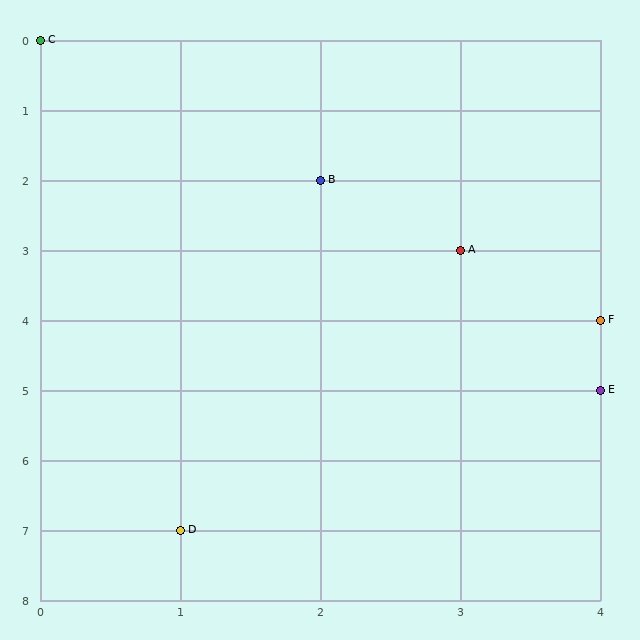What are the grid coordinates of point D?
Point D is at grid coordinates (1, 7).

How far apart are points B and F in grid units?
Points B and F are 2 columns and 2 rows apart (about 2.8 grid units diagonally).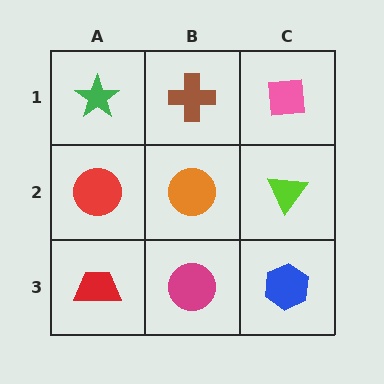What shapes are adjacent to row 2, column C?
A pink square (row 1, column C), a blue hexagon (row 3, column C), an orange circle (row 2, column B).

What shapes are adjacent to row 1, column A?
A red circle (row 2, column A), a brown cross (row 1, column B).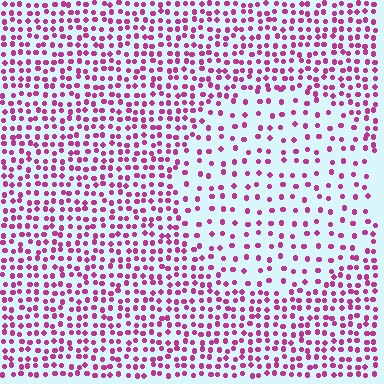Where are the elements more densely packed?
The elements are more densely packed outside the circle boundary.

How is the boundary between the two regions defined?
The boundary is defined by a change in element density (approximately 2.1x ratio). All elements are the same color, size, and shape.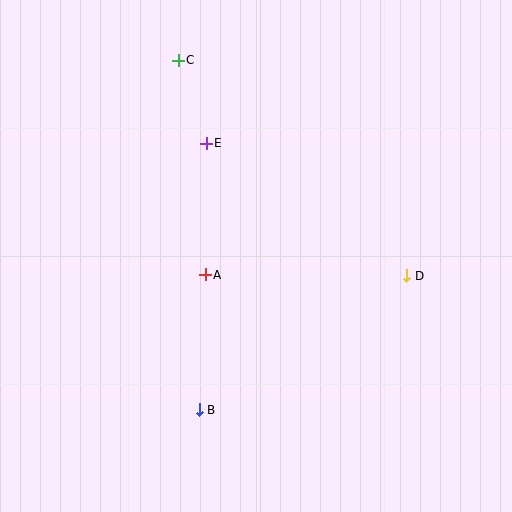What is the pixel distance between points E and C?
The distance between E and C is 87 pixels.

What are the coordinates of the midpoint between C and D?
The midpoint between C and D is at (293, 168).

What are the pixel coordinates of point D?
Point D is at (407, 276).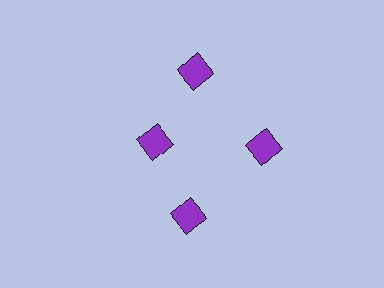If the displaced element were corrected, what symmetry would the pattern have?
It would have 4-fold rotational symmetry — the pattern would map onto itself every 90 degrees.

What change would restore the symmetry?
The symmetry would be restored by moving it outward, back onto the ring so that all 4 diamonds sit at equal angles and equal distance from the center.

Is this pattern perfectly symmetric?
No. The 4 purple diamonds are arranged in a ring, but one element near the 9 o'clock position is pulled inward toward the center, breaking the 4-fold rotational symmetry.